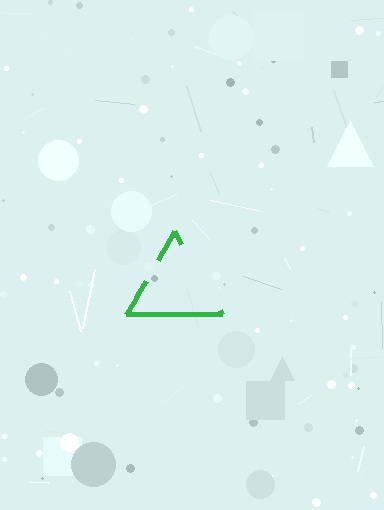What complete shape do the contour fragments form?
The contour fragments form a triangle.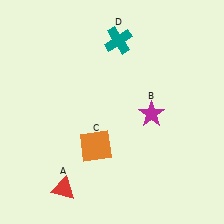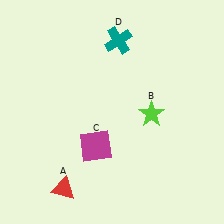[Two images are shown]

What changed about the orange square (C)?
In Image 1, C is orange. In Image 2, it changed to magenta.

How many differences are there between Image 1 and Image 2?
There are 2 differences between the two images.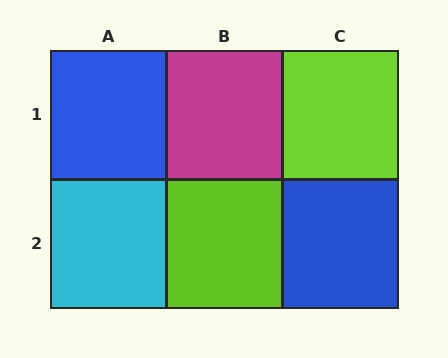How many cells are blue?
2 cells are blue.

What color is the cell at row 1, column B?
Magenta.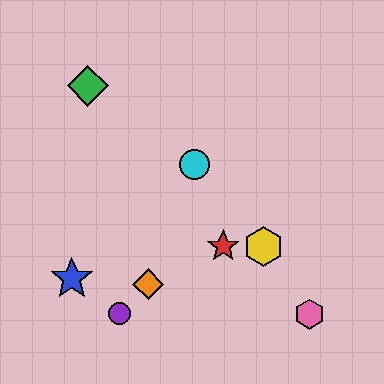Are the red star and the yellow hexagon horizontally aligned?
Yes, both are at y≈246.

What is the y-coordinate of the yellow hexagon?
The yellow hexagon is at y≈246.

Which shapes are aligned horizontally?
The red star, the yellow hexagon are aligned horizontally.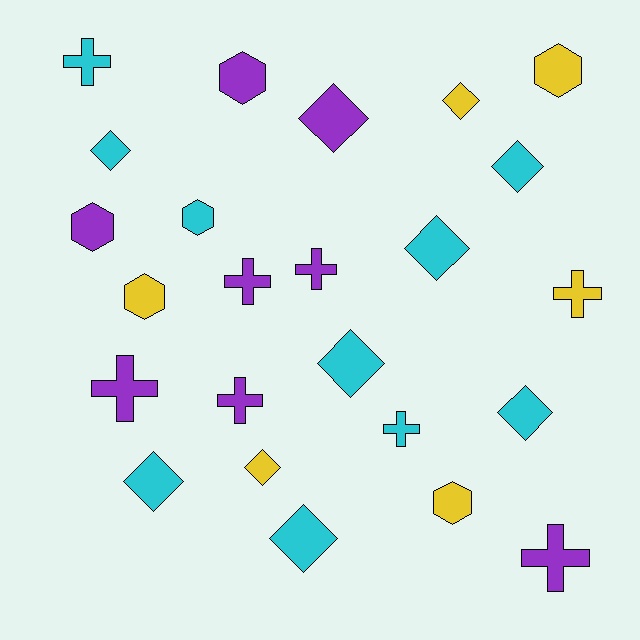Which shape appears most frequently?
Diamond, with 10 objects.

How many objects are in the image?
There are 24 objects.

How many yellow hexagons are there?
There are 3 yellow hexagons.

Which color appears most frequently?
Cyan, with 10 objects.